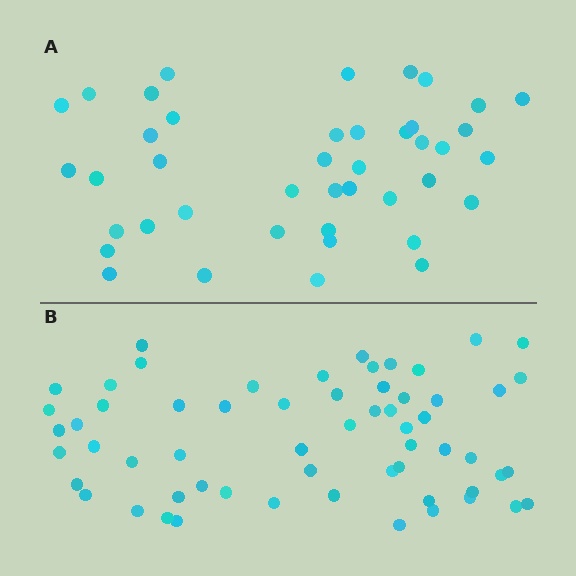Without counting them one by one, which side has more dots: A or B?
Region B (the bottom region) has more dots.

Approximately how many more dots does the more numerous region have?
Region B has approximately 20 more dots than region A.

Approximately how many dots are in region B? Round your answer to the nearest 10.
About 60 dots.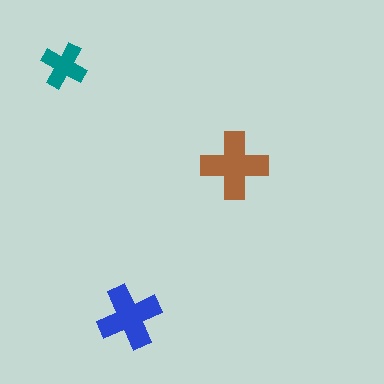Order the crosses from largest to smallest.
the brown one, the blue one, the teal one.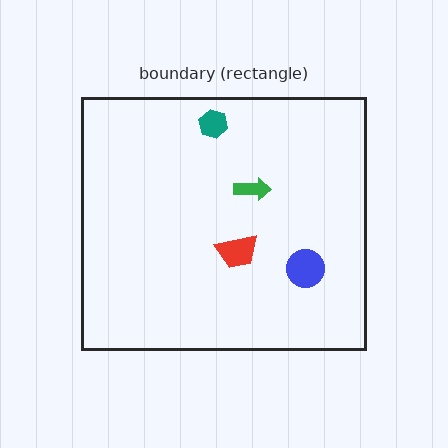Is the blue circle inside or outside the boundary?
Inside.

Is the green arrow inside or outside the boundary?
Inside.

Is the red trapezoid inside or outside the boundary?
Inside.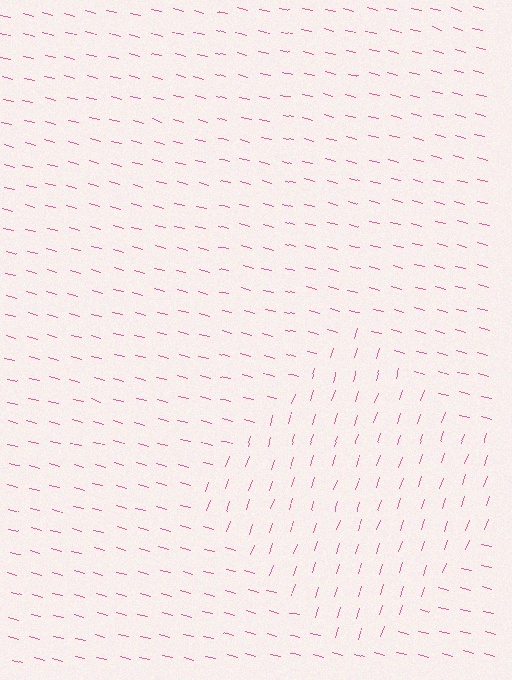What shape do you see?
I see a diamond.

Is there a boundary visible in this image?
Yes, there is a texture boundary formed by a change in line orientation.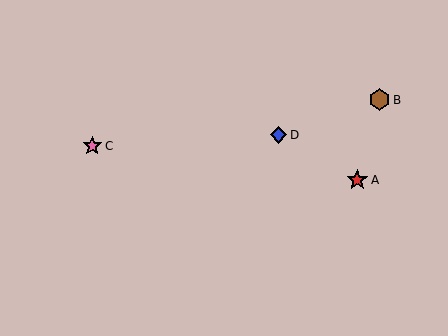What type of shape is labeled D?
Shape D is a blue diamond.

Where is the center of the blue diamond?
The center of the blue diamond is at (278, 135).